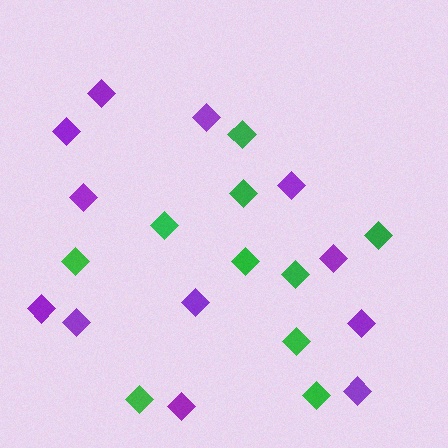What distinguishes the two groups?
There are 2 groups: one group of purple diamonds (12) and one group of green diamonds (10).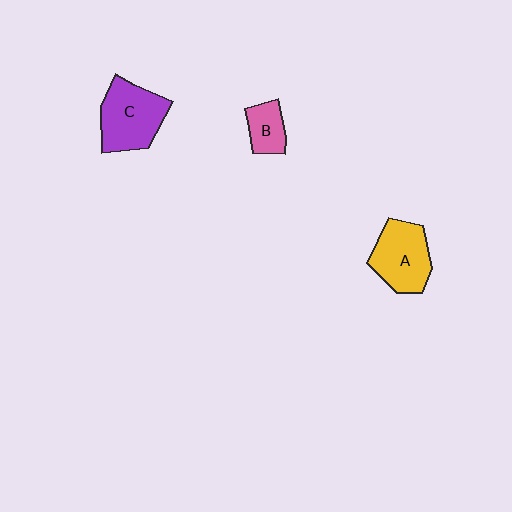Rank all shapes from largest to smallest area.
From largest to smallest: C (purple), A (yellow), B (pink).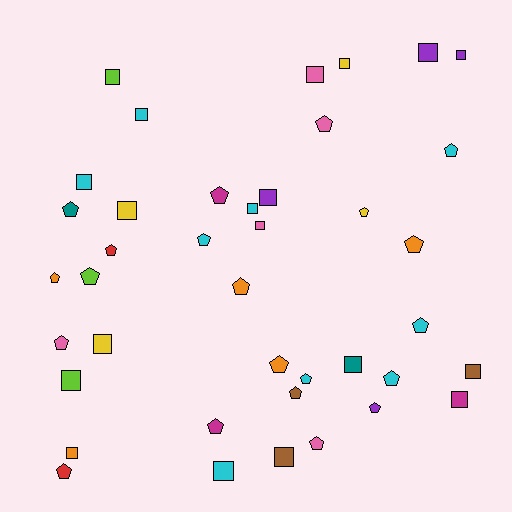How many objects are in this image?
There are 40 objects.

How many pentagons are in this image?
There are 21 pentagons.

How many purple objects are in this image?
There are 4 purple objects.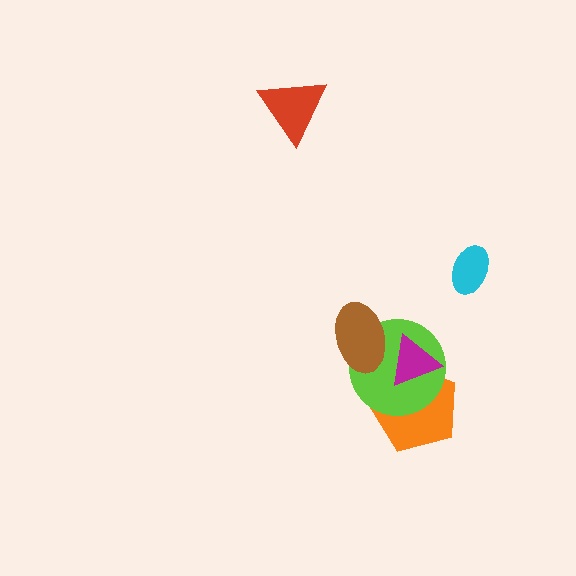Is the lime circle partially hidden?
Yes, it is partially covered by another shape.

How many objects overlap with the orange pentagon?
2 objects overlap with the orange pentagon.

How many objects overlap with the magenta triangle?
3 objects overlap with the magenta triangle.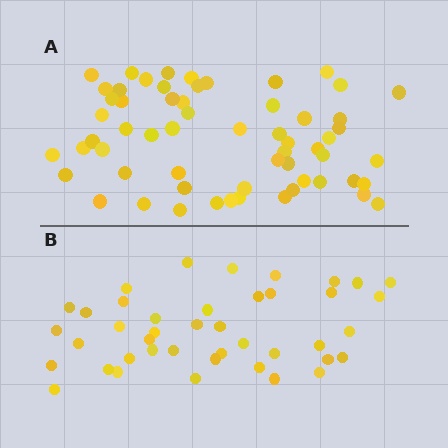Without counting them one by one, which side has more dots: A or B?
Region A (the top region) has more dots.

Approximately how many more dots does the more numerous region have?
Region A has approximately 20 more dots than region B.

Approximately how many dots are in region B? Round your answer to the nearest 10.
About 40 dots. (The exact count is 42, which rounds to 40.)